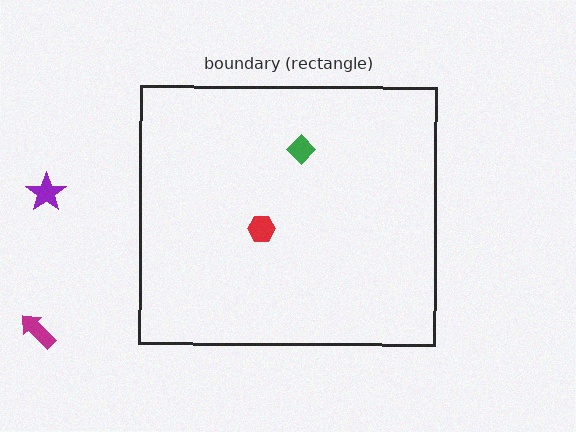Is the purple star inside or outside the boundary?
Outside.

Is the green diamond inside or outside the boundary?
Inside.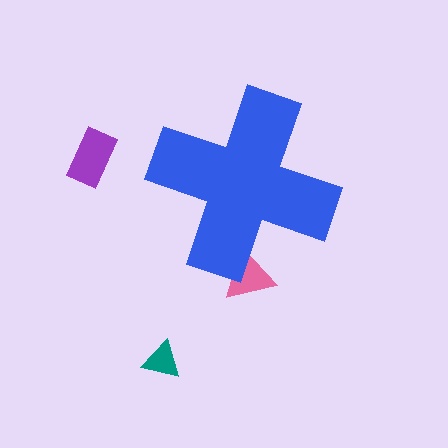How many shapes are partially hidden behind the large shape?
1 shape is partially hidden.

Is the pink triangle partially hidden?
Yes, the pink triangle is partially hidden behind the blue cross.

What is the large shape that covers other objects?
A blue cross.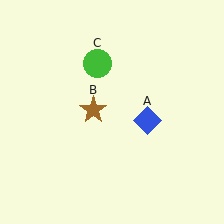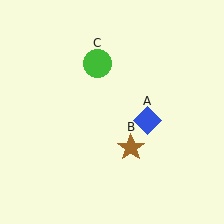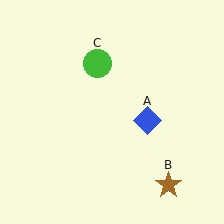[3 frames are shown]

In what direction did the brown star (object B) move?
The brown star (object B) moved down and to the right.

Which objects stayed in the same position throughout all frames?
Blue diamond (object A) and green circle (object C) remained stationary.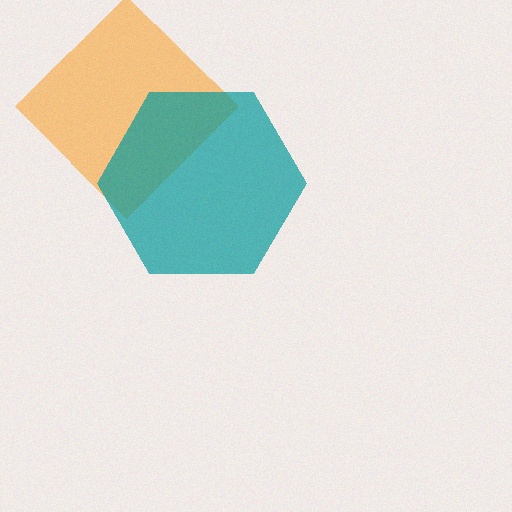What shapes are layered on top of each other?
The layered shapes are: an orange diamond, a teal hexagon.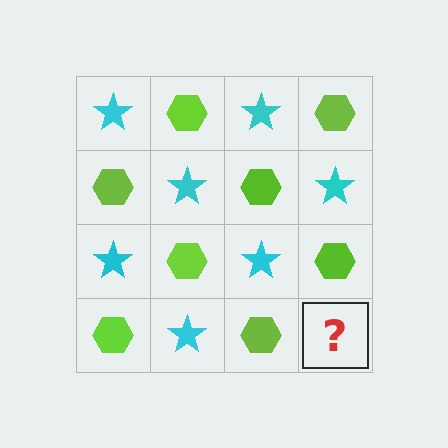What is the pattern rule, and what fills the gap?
The rule is that it alternates cyan star and lime hexagon in a checkerboard pattern. The gap should be filled with a cyan star.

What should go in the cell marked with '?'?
The missing cell should contain a cyan star.